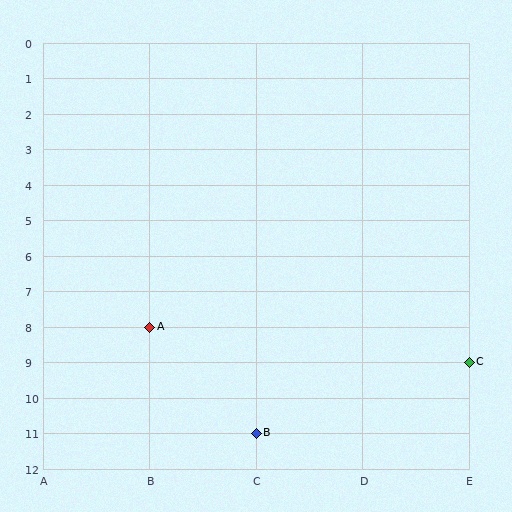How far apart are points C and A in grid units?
Points C and A are 3 columns and 1 row apart (about 3.2 grid units diagonally).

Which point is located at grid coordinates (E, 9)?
Point C is at (E, 9).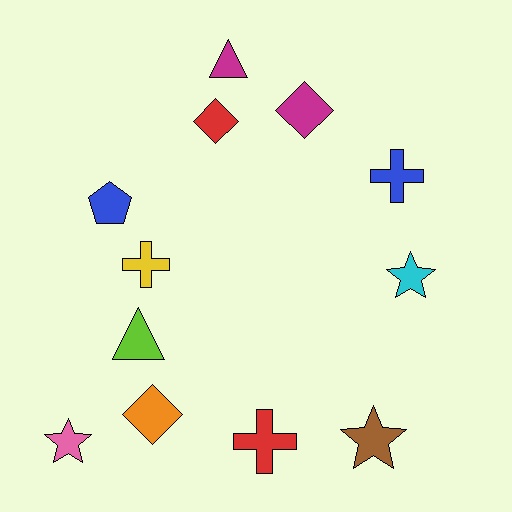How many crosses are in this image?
There are 3 crosses.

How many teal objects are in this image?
There are no teal objects.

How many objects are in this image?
There are 12 objects.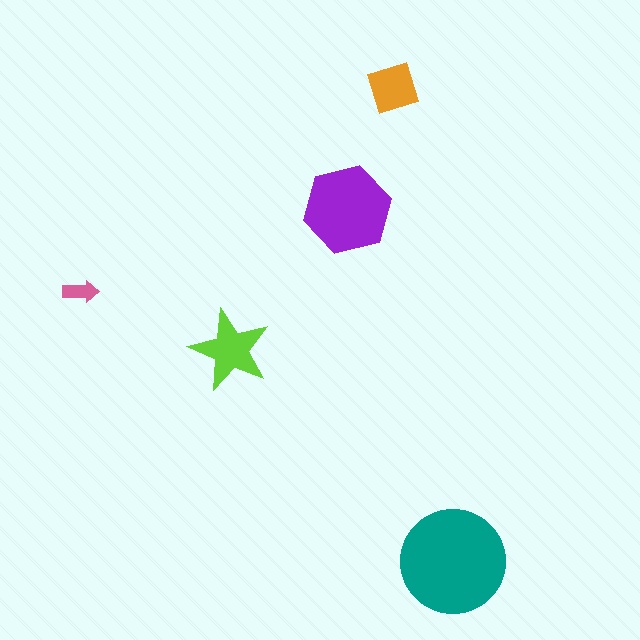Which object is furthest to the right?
The teal circle is rightmost.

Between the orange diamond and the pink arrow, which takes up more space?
The orange diamond.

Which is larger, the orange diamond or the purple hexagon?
The purple hexagon.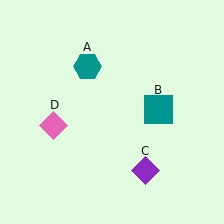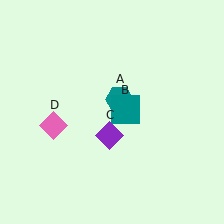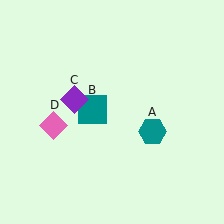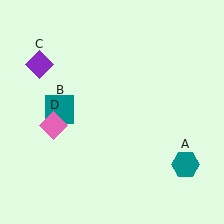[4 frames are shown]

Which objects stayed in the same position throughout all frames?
Pink diamond (object D) remained stationary.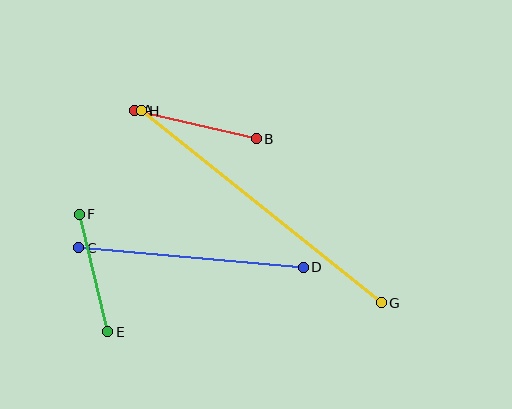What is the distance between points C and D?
The distance is approximately 225 pixels.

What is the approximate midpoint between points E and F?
The midpoint is at approximately (94, 273) pixels.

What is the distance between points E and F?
The distance is approximately 121 pixels.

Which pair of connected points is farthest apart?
Points G and H are farthest apart.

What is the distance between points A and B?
The distance is approximately 125 pixels.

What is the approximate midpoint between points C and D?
The midpoint is at approximately (191, 257) pixels.